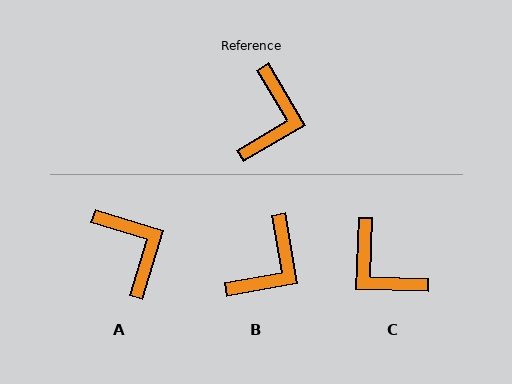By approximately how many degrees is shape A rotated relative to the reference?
Approximately 42 degrees counter-clockwise.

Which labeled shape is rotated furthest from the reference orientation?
C, about 123 degrees away.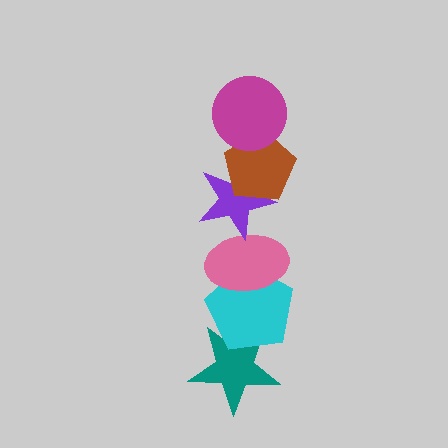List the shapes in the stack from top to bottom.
From top to bottom: the magenta circle, the brown pentagon, the purple star, the pink ellipse, the cyan pentagon, the teal star.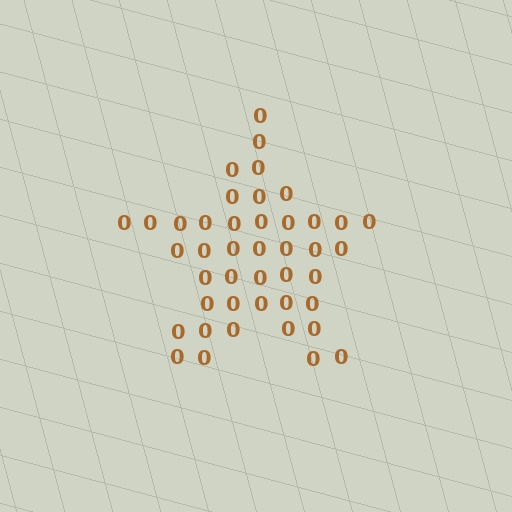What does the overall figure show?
The overall figure shows a star.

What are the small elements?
The small elements are digit 0's.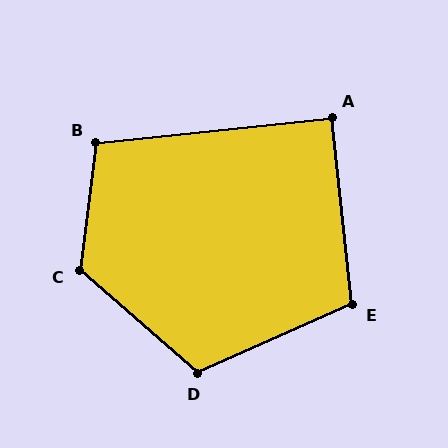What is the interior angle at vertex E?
Approximately 108 degrees (obtuse).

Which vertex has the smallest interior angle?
A, at approximately 90 degrees.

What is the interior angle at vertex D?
Approximately 115 degrees (obtuse).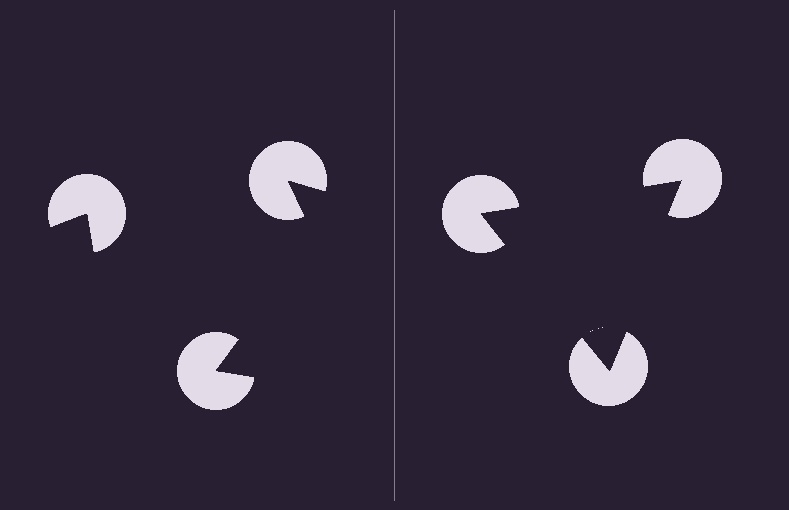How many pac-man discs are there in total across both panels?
6 — 3 on each side.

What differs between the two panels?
The pac-man discs are positioned identically on both sides; only the wedge orientations differ. On the right they align to a triangle; on the left they are misaligned.